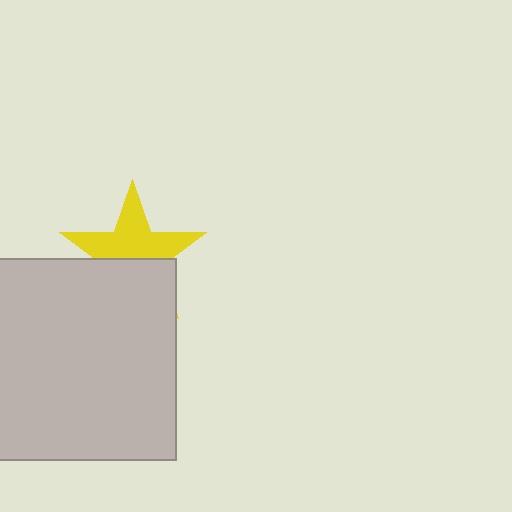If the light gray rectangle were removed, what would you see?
You would see the complete yellow star.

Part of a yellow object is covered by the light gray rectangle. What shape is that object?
It is a star.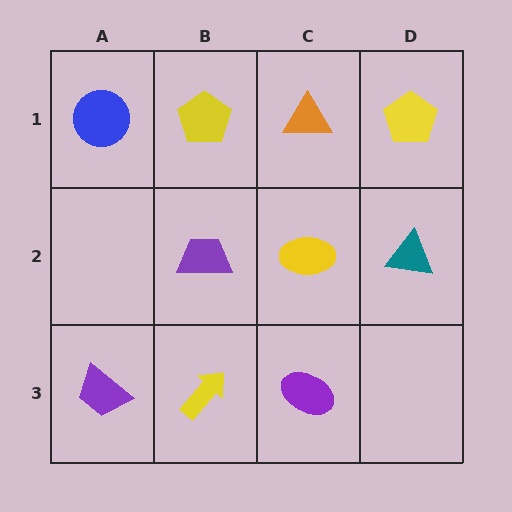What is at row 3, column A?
A purple trapezoid.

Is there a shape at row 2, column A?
No, that cell is empty.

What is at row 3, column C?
A purple ellipse.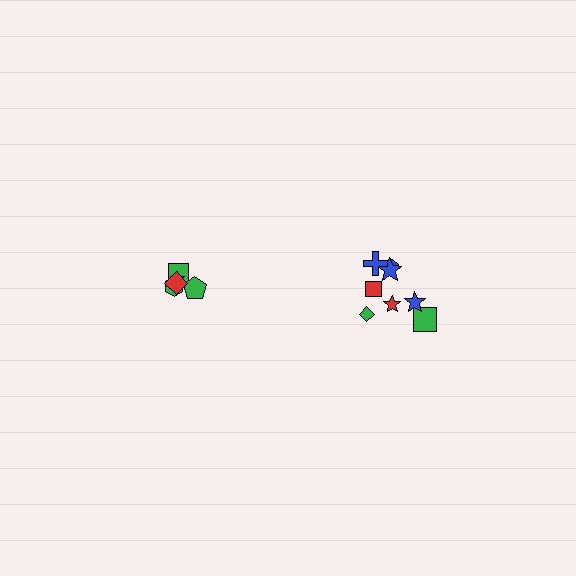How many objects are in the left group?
There are 5 objects.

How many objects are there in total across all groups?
There are 13 objects.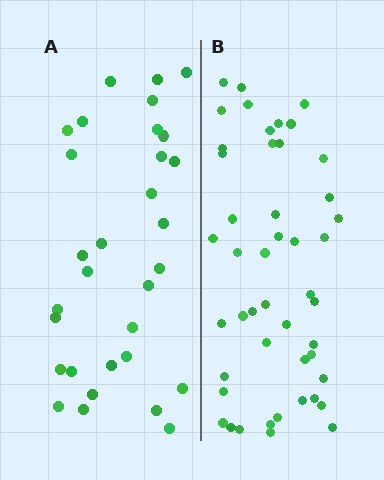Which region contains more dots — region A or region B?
Region B (the right region) has more dots.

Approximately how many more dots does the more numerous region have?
Region B has approximately 15 more dots than region A.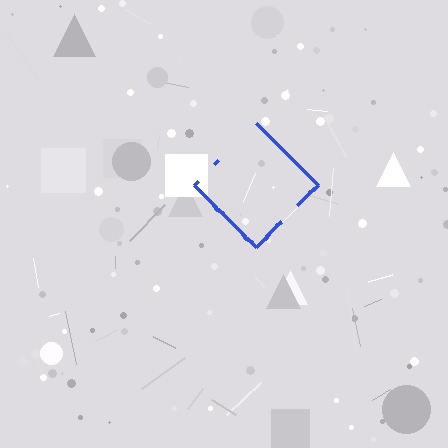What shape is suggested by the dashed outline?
The dashed outline suggests a diamond.